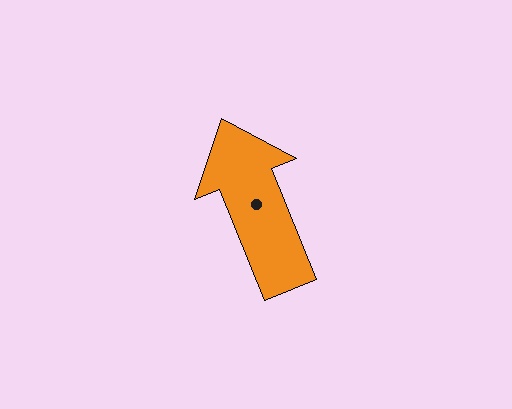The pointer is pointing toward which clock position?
Roughly 11 o'clock.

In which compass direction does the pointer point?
North.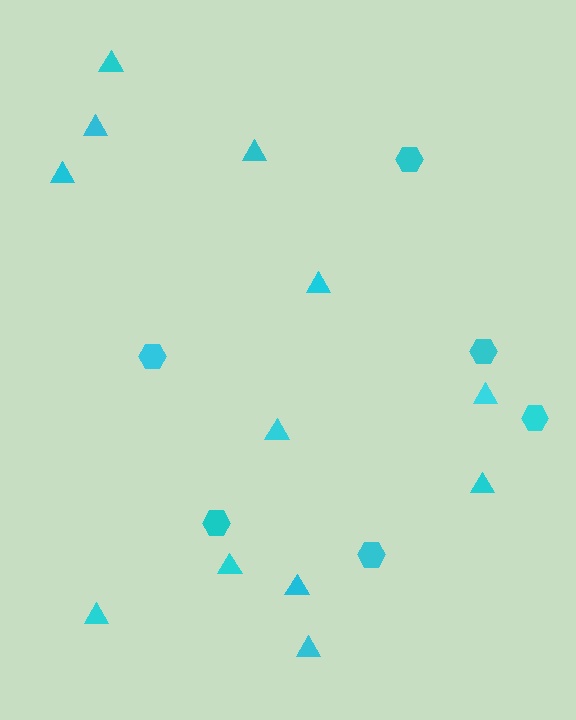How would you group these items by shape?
There are 2 groups: one group of triangles (12) and one group of hexagons (6).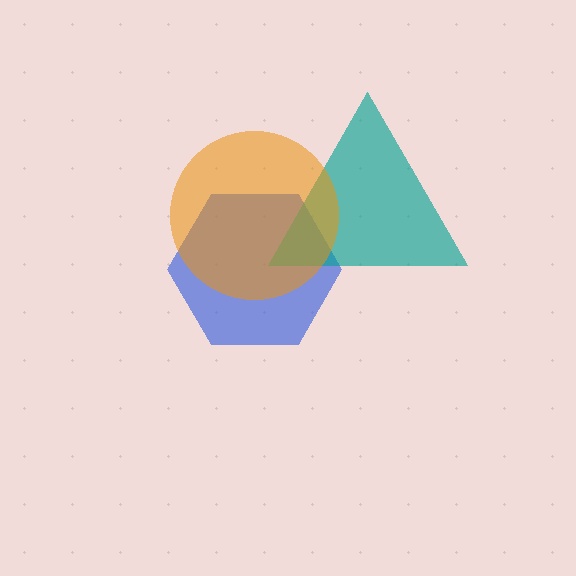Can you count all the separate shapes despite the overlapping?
Yes, there are 3 separate shapes.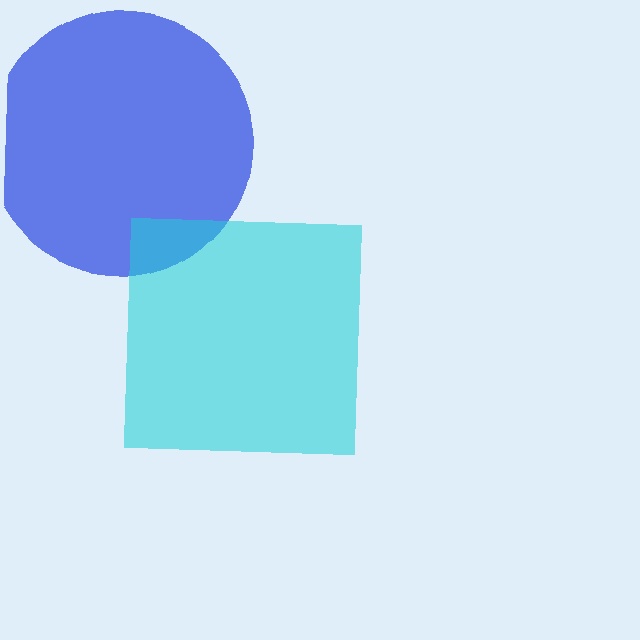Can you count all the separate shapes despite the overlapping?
Yes, there are 2 separate shapes.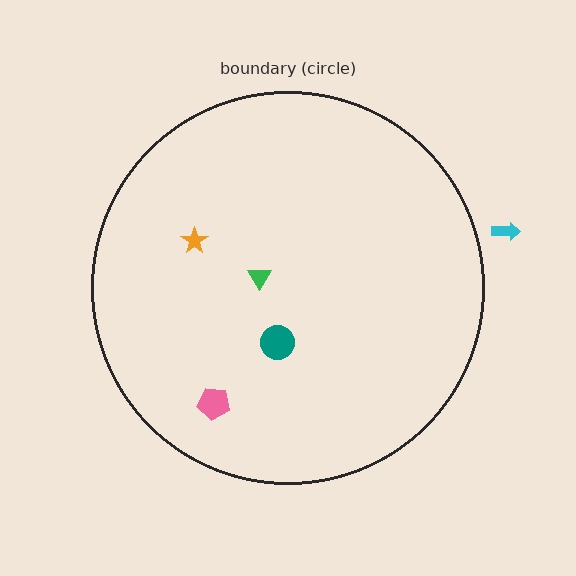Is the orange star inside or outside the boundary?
Inside.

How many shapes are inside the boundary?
4 inside, 1 outside.